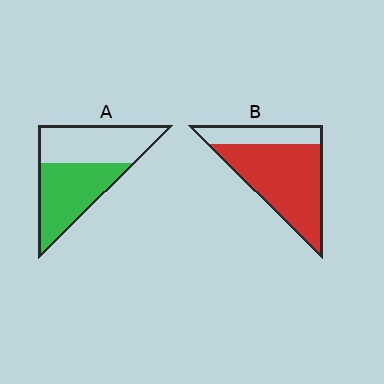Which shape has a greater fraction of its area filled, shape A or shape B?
Shape B.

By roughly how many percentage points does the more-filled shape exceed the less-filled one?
By roughly 20 percentage points (B over A).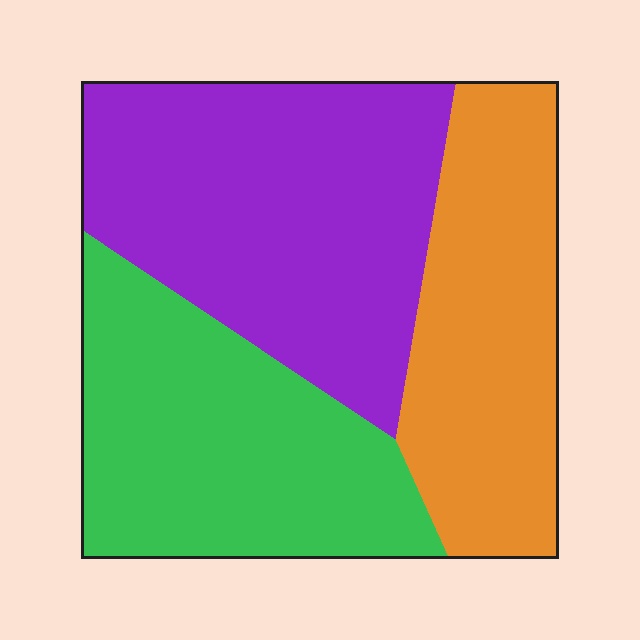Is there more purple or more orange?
Purple.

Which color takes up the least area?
Orange, at roughly 30%.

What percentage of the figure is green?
Green takes up about one third (1/3) of the figure.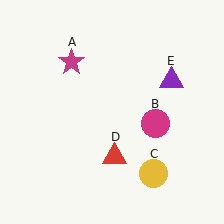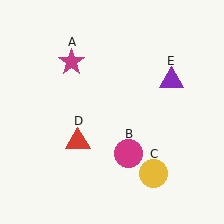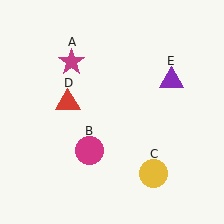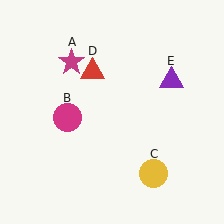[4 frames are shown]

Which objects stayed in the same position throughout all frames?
Magenta star (object A) and yellow circle (object C) and purple triangle (object E) remained stationary.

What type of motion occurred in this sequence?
The magenta circle (object B), red triangle (object D) rotated clockwise around the center of the scene.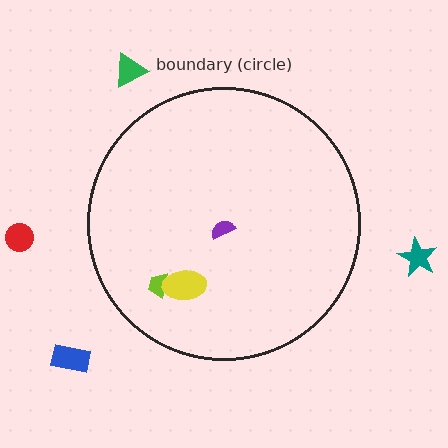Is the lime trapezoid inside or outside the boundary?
Inside.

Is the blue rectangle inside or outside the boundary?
Outside.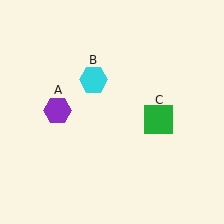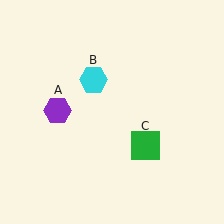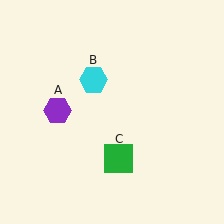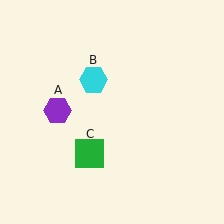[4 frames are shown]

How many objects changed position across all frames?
1 object changed position: green square (object C).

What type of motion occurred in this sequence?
The green square (object C) rotated clockwise around the center of the scene.